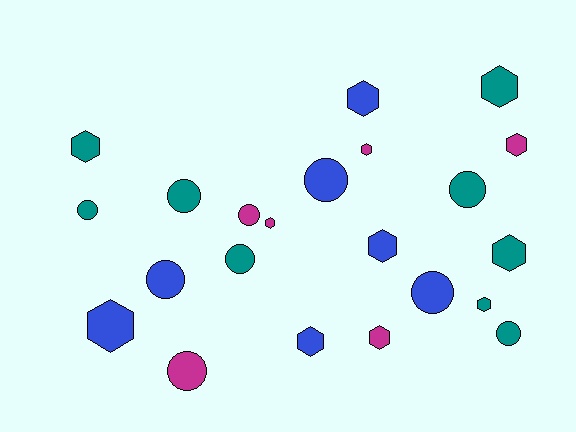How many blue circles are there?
There are 3 blue circles.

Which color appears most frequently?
Teal, with 9 objects.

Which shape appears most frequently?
Hexagon, with 12 objects.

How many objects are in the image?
There are 22 objects.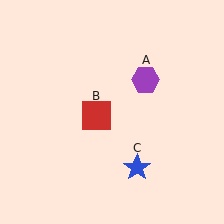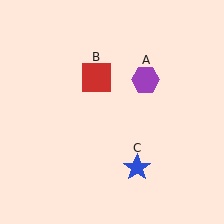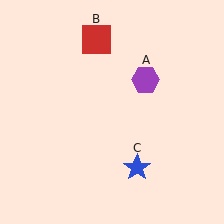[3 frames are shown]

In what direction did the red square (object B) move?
The red square (object B) moved up.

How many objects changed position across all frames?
1 object changed position: red square (object B).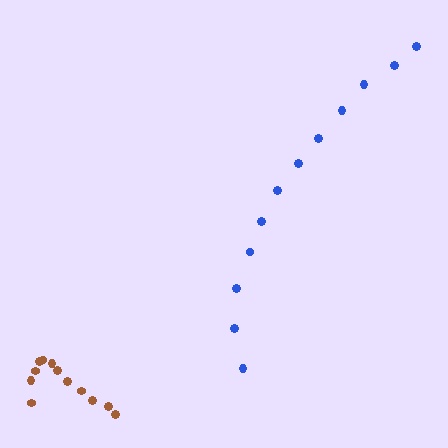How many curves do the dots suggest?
There are 2 distinct paths.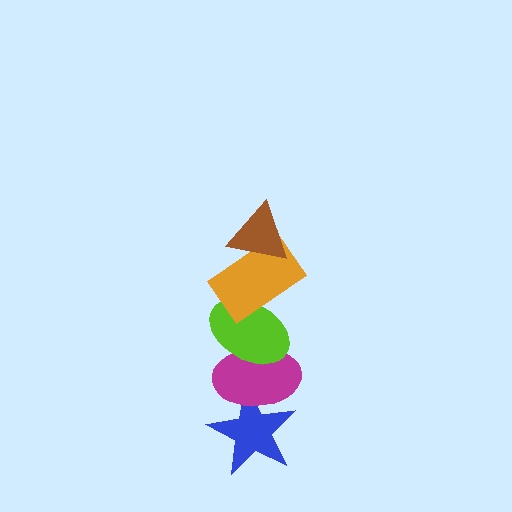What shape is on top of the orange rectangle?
The brown triangle is on top of the orange rectangle.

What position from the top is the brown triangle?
The brown triangle is 1st from the top.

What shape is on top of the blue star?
The magenta ellipse is on top of the blue star.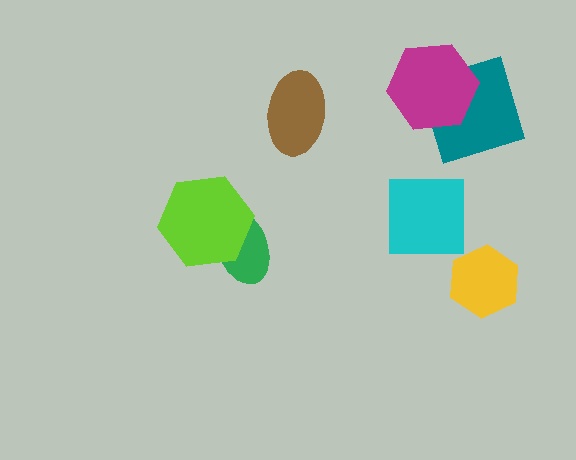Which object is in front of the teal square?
The magenta hexagon is in front of the teal square.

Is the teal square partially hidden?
Yes, it is partially covered by another shape.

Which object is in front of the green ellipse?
The lime hexagon is in front of the green ellipse.